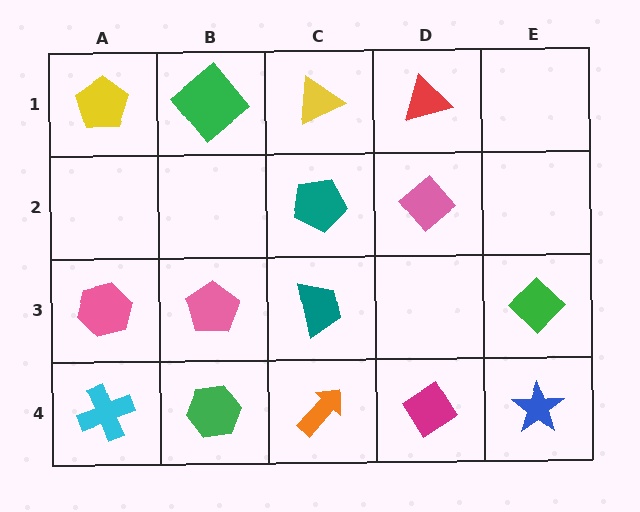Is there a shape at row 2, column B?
No, that cell is empty.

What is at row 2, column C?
A teal pentagon.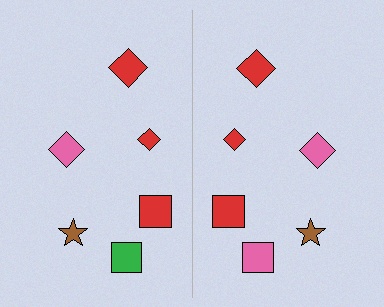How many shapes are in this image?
There are 12 shapes in this image.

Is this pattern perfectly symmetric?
No, the pattern is not perfectly symmetric. The pink square on the right side breaks the symmetry — its mirror counterpart is green.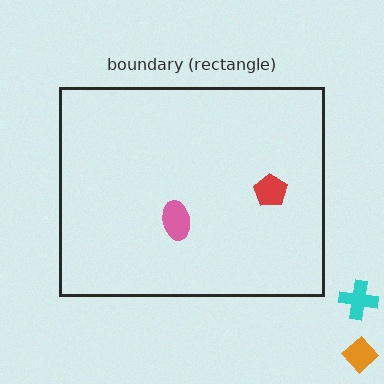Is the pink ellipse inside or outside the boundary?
Inside.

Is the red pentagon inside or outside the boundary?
Inside.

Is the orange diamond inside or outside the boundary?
Outside.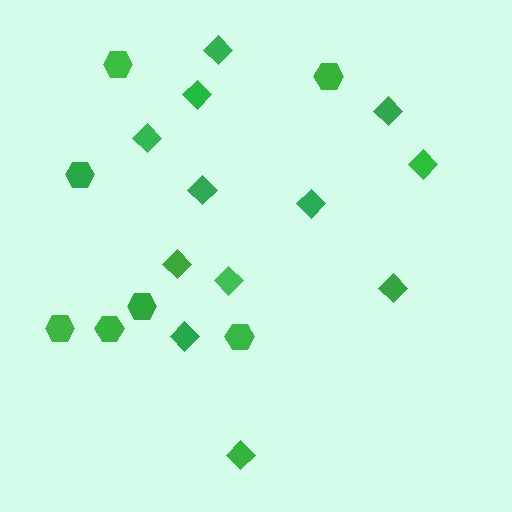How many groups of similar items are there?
There are 2 groups: one group of diamonds (12) and one group of hexagons (7).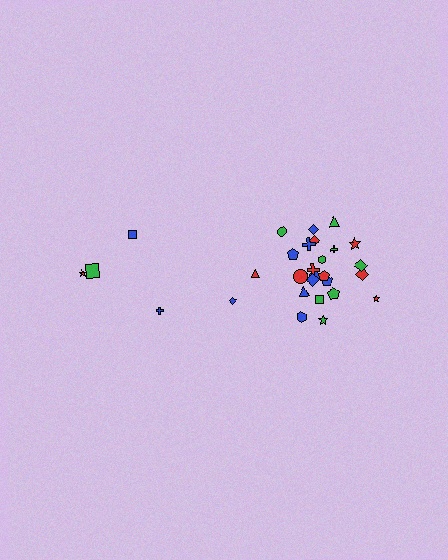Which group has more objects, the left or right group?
The right group.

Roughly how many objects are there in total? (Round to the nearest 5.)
Roughly 30 objects in total.